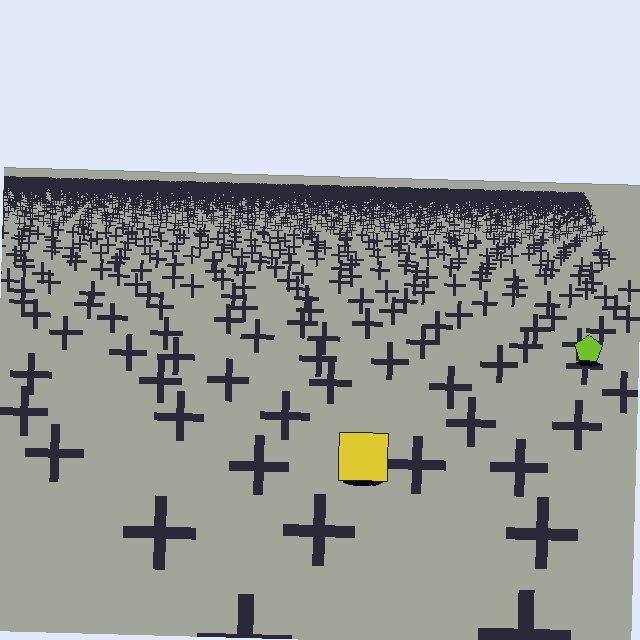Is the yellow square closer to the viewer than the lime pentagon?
Yes. The yellow square is closer — you can tell from the texture gradient: the ground texture is coarser near it.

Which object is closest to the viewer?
The yellow square is closest. The texture marks near it are larger and more spread out.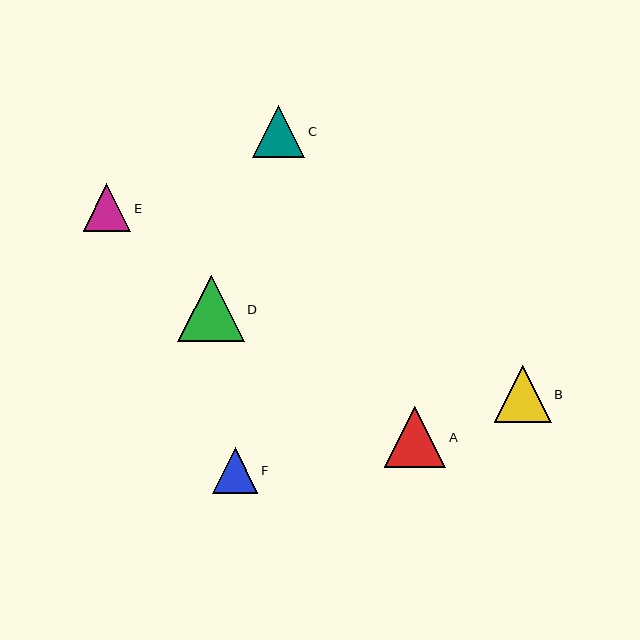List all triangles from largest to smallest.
From largest to smallest: D, A, B, C, E, F.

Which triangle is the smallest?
Triangle F is the smallest with a size of approximately 46 pixels.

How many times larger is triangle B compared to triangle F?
Triangle B is approximately 1.2 times the size of triangle F.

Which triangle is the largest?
Triangle D is the largest with a size of approximately 66 pixels.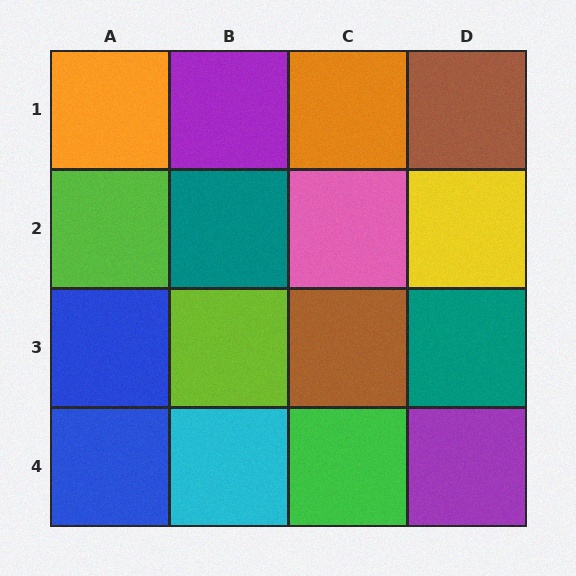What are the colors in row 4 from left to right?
Blue, cyan, green, purple.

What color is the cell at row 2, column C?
Pink.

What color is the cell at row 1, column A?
Orange.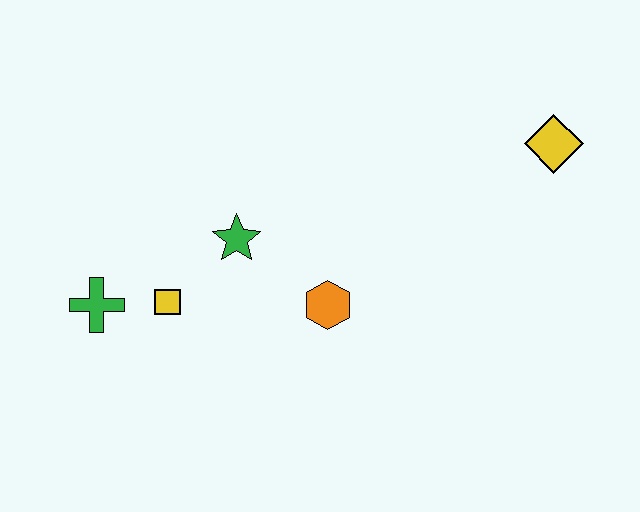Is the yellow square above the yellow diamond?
No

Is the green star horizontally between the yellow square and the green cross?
No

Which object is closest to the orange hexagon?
The green star is closest to the orange hexagon.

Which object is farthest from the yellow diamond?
The green cross is farthest from the yellow diamond.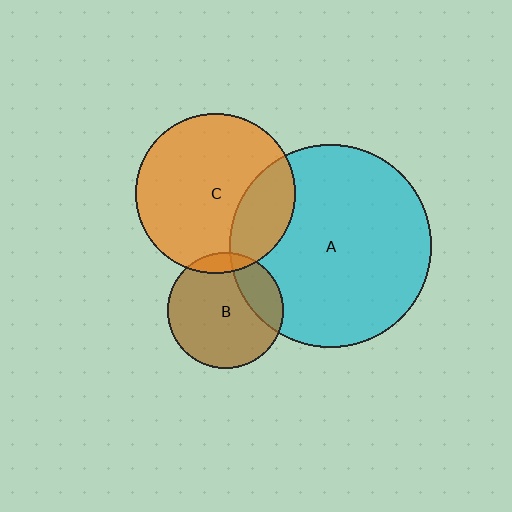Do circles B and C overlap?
Yes.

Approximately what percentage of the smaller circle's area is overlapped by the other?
Approximately 10%.